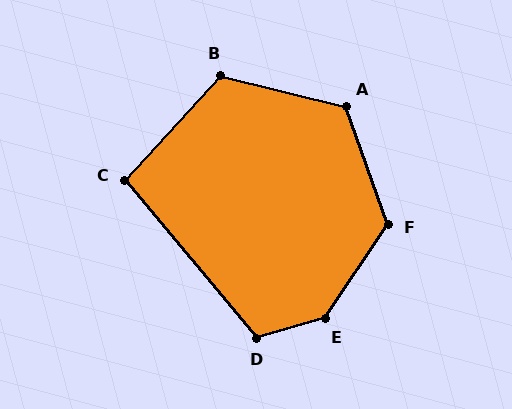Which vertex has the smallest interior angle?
C, at approximately 98 degrees.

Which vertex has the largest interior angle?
E, at approximately 139 degrees.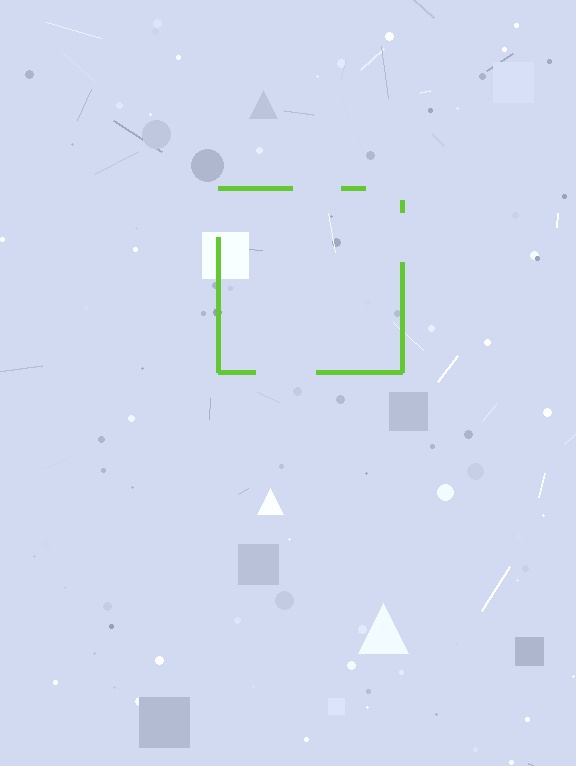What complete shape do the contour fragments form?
The contour fragments form a square.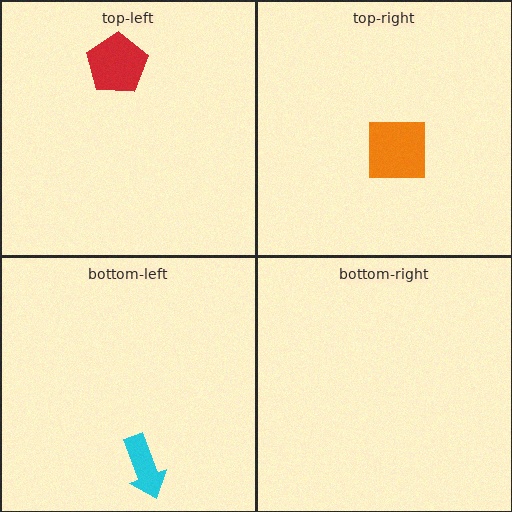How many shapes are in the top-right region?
1.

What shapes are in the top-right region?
The orange square.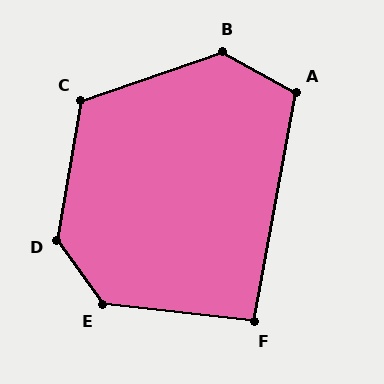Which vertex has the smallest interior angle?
F, at approximately 94 degrees.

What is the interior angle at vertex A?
Approximately 109 degrees (obtuse).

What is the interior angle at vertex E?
Approximately 132 degrees (obtuse).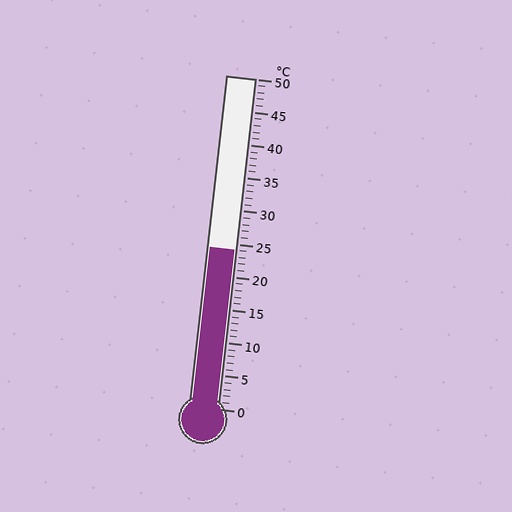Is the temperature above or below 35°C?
The temperature is below 35°C.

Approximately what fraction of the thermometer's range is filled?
The thermometer is filled to approximately 50% of its range.